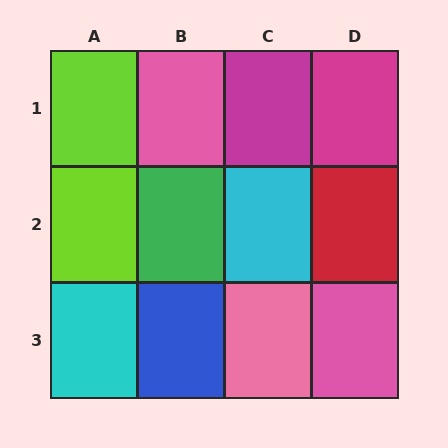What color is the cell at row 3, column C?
Pink.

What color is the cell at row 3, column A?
Cyan.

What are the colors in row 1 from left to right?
Lime, pink, magenta, magenta.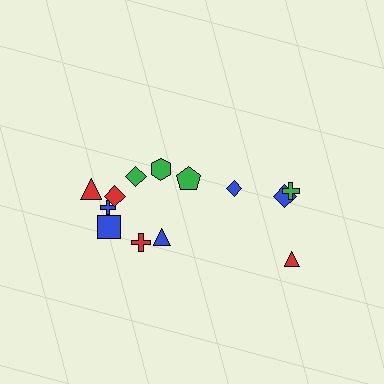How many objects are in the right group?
There are 5 objects.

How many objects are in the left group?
There are 8 objects.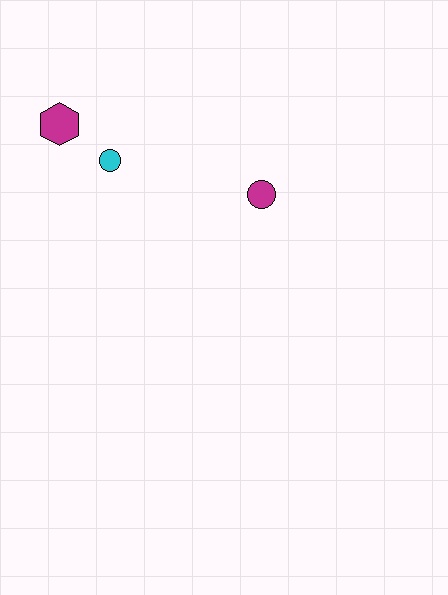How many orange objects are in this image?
There are no orange objects.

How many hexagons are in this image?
There is 1 hexagon.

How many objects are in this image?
There are 3 objects.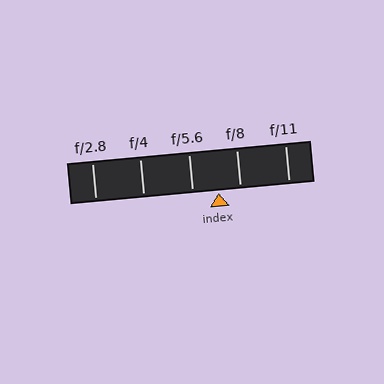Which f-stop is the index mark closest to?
The index mark is closest to f/8.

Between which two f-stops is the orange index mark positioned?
The index mark is between f/5.6 and f/8.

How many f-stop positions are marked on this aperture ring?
There are 5 f-stop positions marked.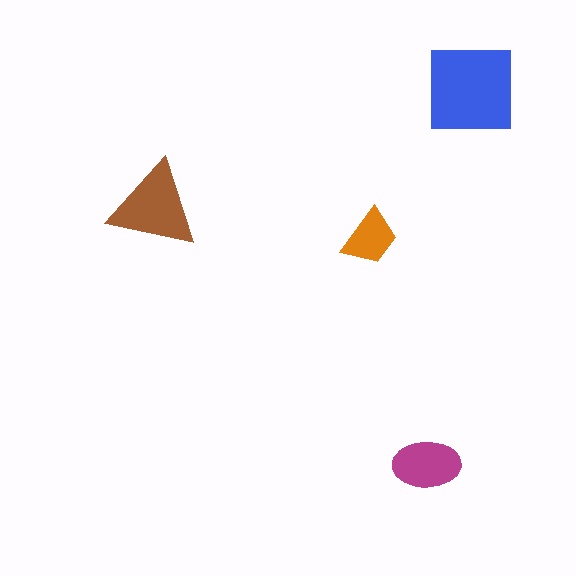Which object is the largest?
The blue square.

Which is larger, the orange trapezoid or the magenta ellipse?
The magenta ellipse.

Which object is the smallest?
The orange trapezoid.